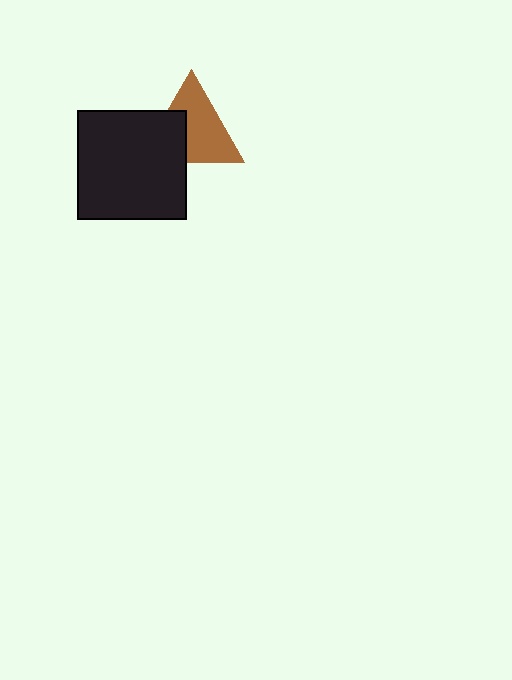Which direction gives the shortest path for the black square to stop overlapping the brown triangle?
Moving toward the lower-left gives the shortest separation.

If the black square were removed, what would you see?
You would see the complete brown triangle.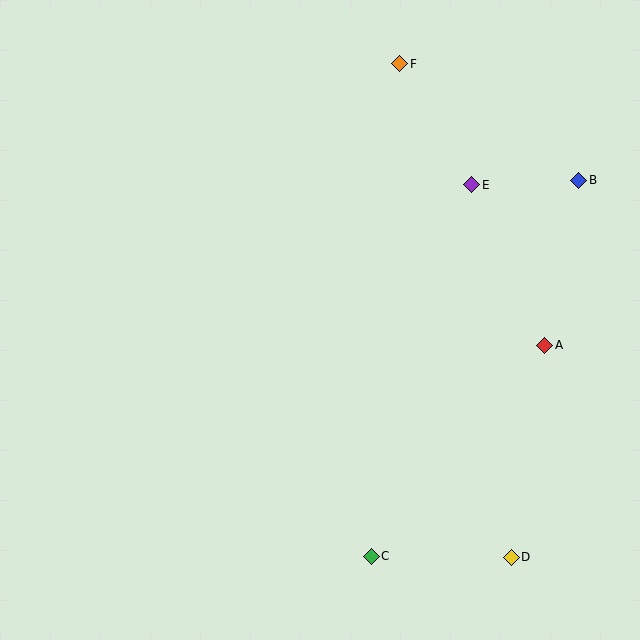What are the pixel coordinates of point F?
Point F is at (400, 64).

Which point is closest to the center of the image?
Point E at (472, 185) is closest to the center.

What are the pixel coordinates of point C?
Point C is at (371, 556).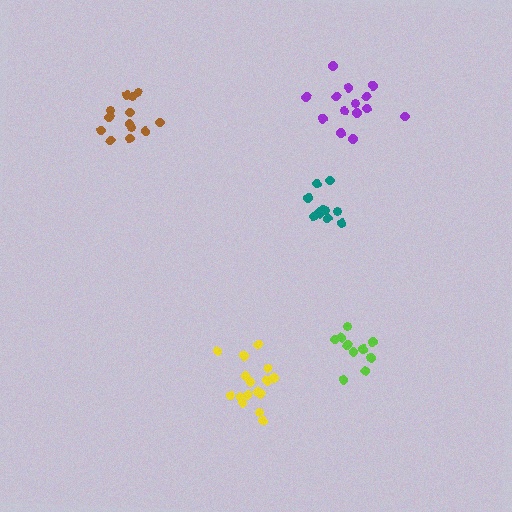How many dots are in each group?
Group 1: 16 dots, Group 2: 10 dots, Group 3: 13 dots, Group 4: 11 dots, Group 5: 15 dots (65 total).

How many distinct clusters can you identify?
There are 5 distinct clusters.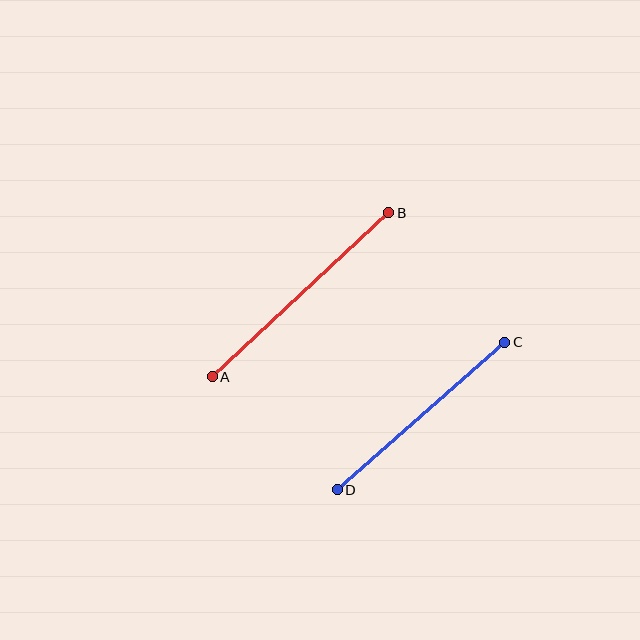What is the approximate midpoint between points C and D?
The midpoint is at approximately (421, 416) pixels.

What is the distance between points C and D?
The distance is approximately 223 pixels.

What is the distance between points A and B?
The distance is approximately 241 pixels.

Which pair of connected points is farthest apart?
Points A and B are farthest apart.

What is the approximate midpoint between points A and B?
The midpoint is at approximately (300, 295) pixels.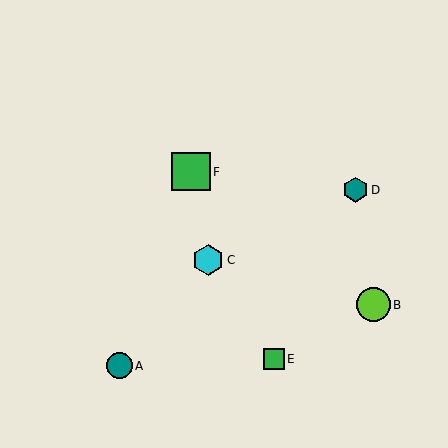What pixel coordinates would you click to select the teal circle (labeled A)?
Click at (119, 366) to select the teal circle A.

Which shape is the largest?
The green square (labeled F) is the largest.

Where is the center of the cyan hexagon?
The center of the cyan hexagon is at (208, 260).